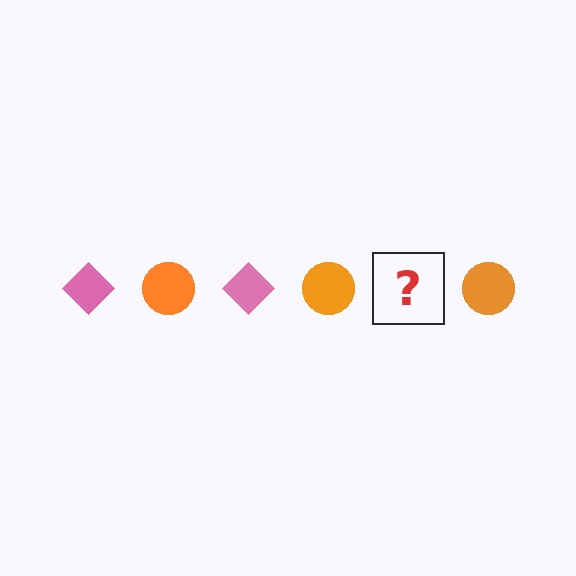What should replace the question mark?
The question mark should be replaced with a pink diamond.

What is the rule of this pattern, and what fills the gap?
The rule is that the pattern alternates between pink diamond and orange circle. The gap should be filled with a pink diamond.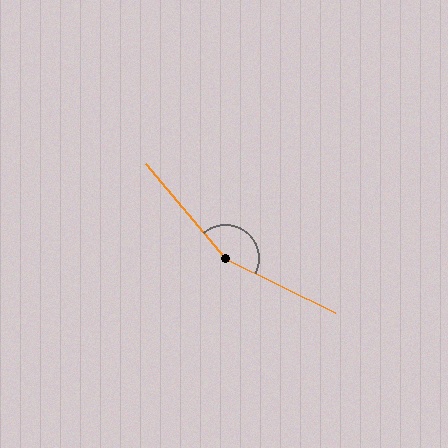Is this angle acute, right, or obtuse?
It is obtuse.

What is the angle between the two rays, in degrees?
Approximately 156 degrees.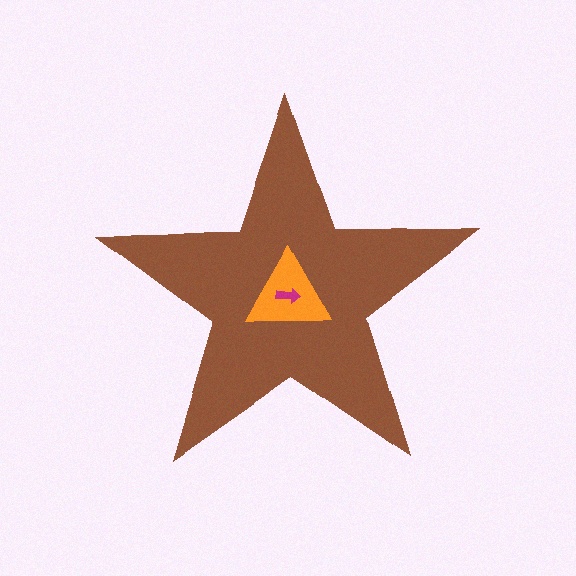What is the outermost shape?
The brown star.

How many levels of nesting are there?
3.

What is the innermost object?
The magenta arrow.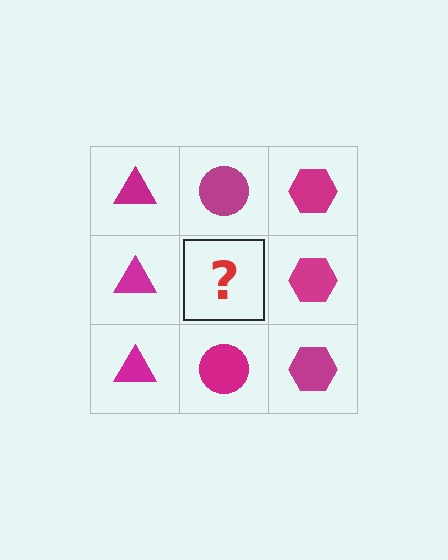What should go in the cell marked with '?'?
The missing cell should contain a magenta circle.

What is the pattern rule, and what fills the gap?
The rule is that each column has a consistent shape. The gap should be filled with a magenta circle.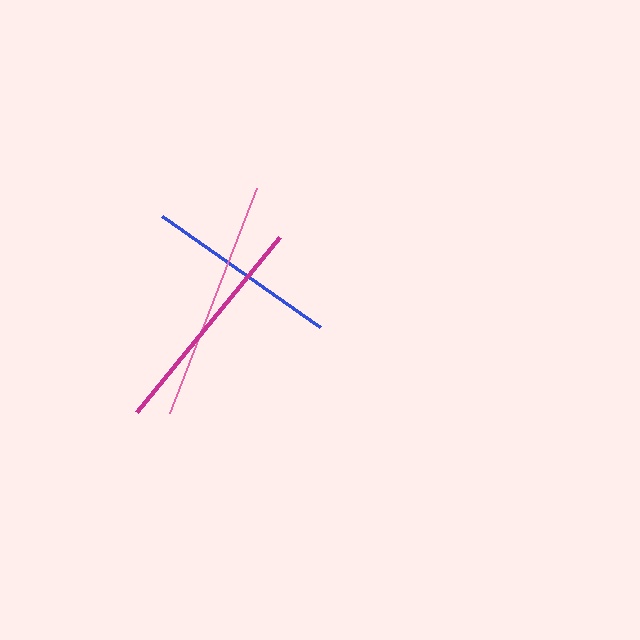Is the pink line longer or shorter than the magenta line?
The pink line is longer than the magenta line.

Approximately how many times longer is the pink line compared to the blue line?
The pink line is approximately 1.3 times the length of the blue line.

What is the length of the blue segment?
The blue segment is approximately 193 pixels long.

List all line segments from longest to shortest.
From longest to shortest: pink, magenta, blue.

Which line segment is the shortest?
The blue line is the shortest at approximately 193 pixels.